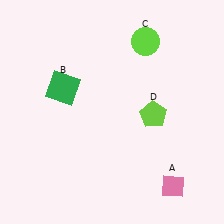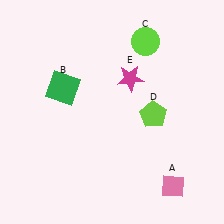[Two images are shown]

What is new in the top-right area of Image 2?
A magenta star (E) was added in the top-right area of Image 2.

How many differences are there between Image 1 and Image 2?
There is 1 difference between the two images.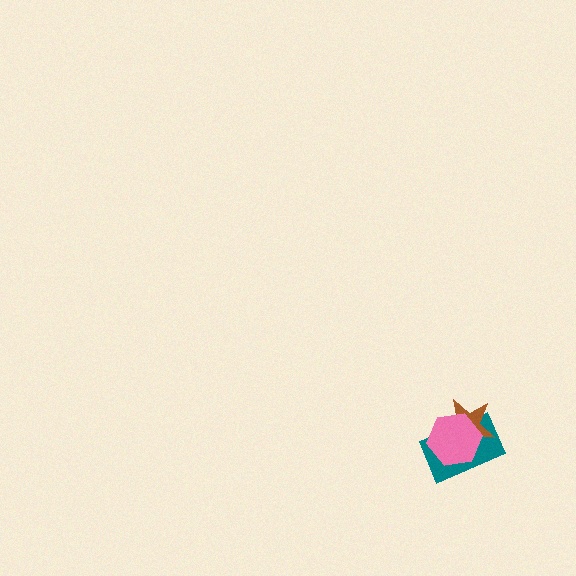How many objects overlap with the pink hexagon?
2 objects overlap with the pink hexagon.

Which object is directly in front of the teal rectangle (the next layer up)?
The brown star is directly in front of the teal rectangle.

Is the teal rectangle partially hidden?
Yes, it is partially covered by another shape.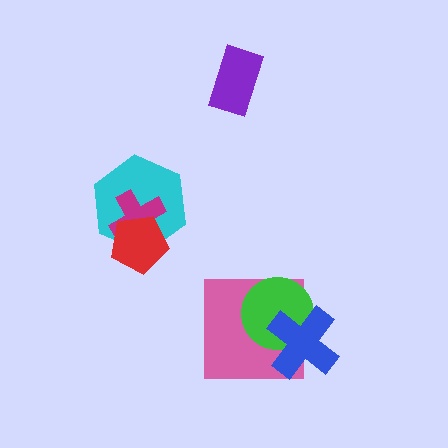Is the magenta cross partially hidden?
Yes, it is partially covered by another shape.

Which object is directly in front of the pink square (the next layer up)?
The green circle is directly in front of the pink square.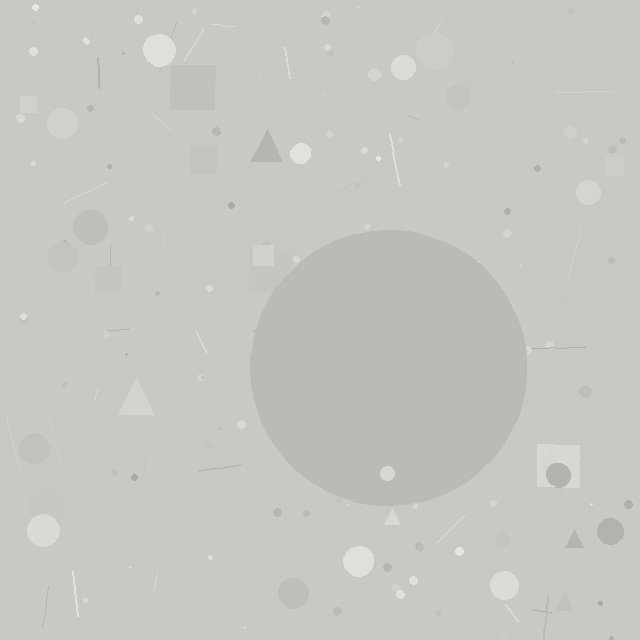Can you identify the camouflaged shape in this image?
The camouflaged shape is a circle.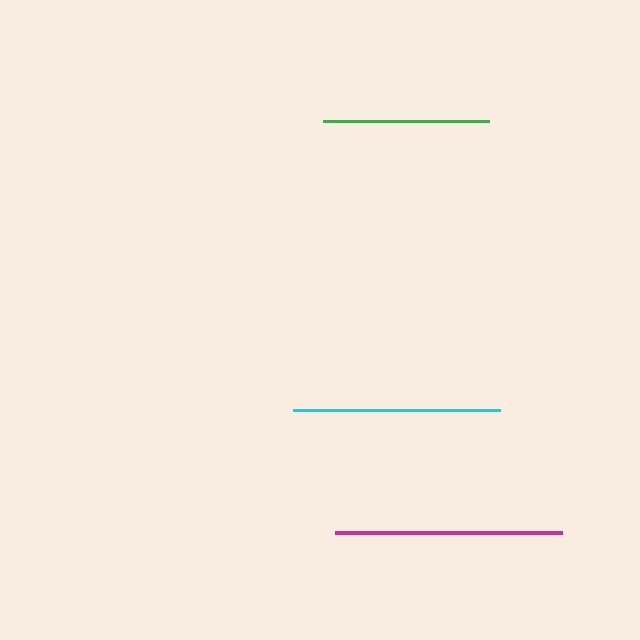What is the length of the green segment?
The green segment is approximately 167 pixels long.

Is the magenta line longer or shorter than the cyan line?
The magenta line is longer than the cyan line.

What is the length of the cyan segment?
The cyan segment is approximately 207 pixels long.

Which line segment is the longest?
The magenta line is the longest at approximately 227 pixels.